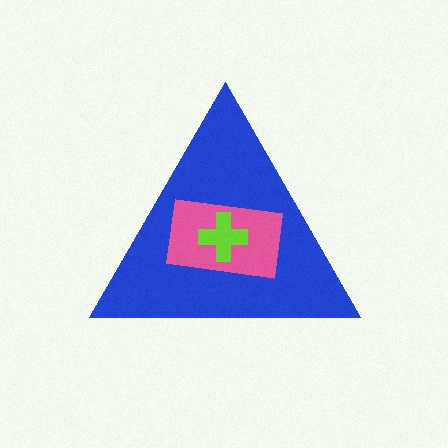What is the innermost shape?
The lime cross.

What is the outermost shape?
The blue triangle.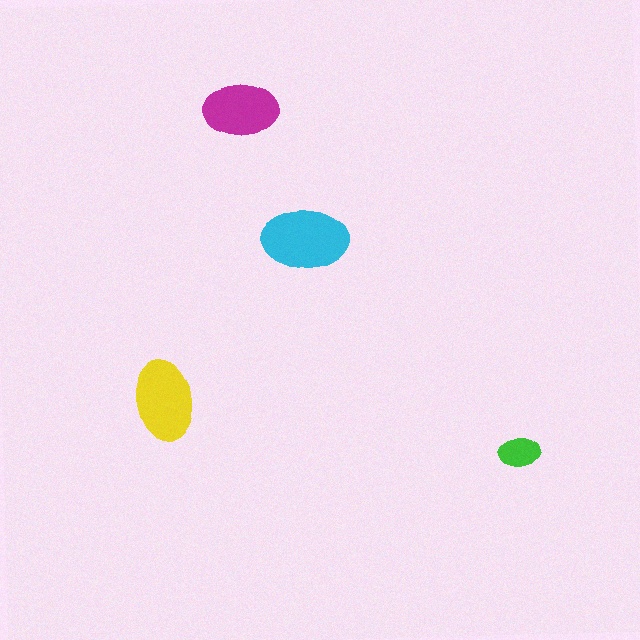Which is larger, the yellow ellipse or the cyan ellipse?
The cyan one.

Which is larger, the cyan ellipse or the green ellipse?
The cyan one.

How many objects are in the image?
There are 4 objects in the image.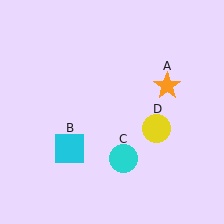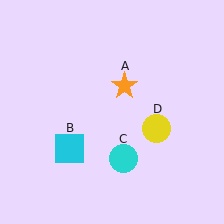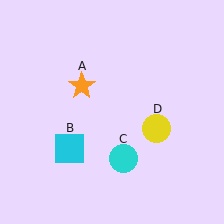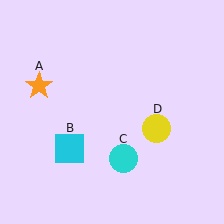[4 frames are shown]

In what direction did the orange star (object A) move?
The orange star (object A) moved left.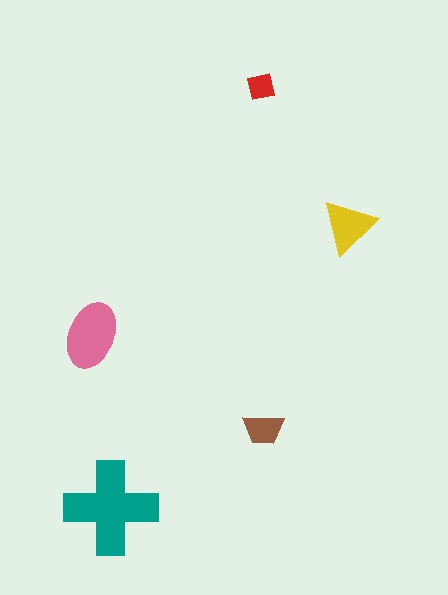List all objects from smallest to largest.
The red square, the brown trapezoid, the yellow triangle, the pink ellipse, the teal cross.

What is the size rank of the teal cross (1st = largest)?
1st.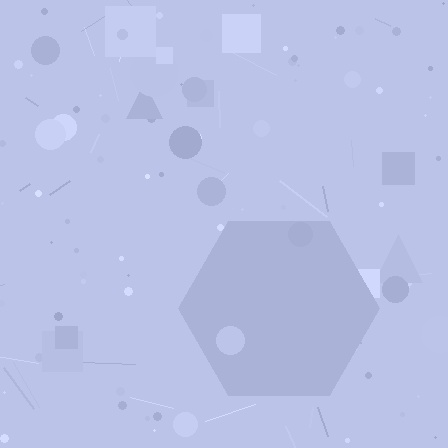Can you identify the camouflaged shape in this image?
The camouflaged shape is a hexagon.